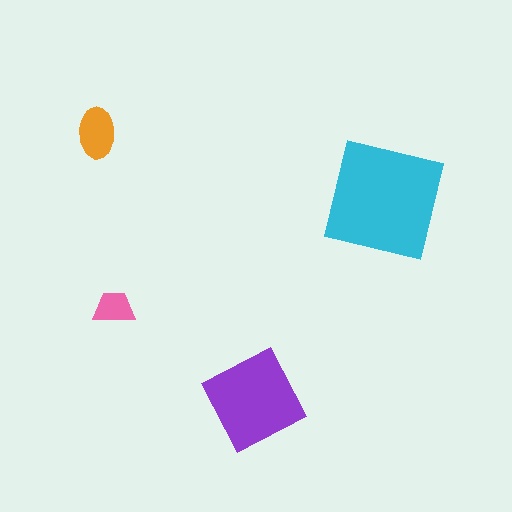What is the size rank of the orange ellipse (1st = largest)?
3rd.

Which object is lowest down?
The purple diamond is bottommost.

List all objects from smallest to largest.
The pink trapezoid, the orange ellipse, the purple diamond, the cyan square.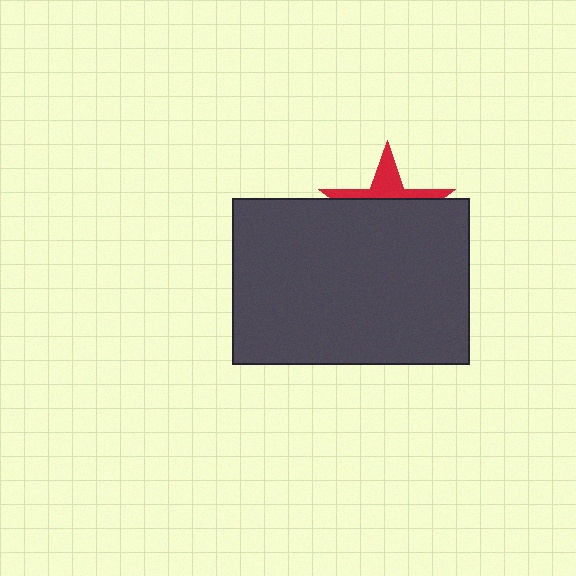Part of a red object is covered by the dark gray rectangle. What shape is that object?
It is a star.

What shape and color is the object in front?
The object in front is a dark gray rectangle.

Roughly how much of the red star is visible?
A small part of it is visible (roughly 31%).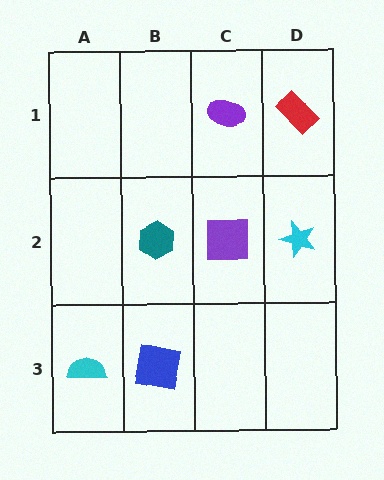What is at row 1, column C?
A purple ellipse.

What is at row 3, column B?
A blue square.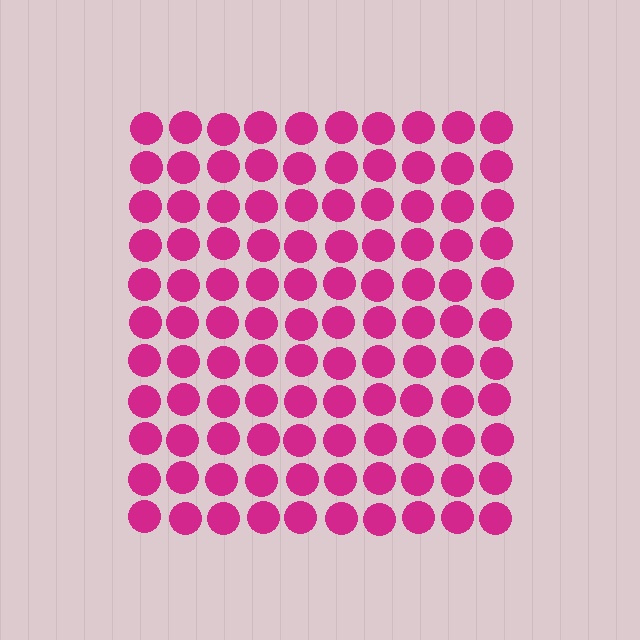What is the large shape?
The large shape is a square.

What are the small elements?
The small elements are circles.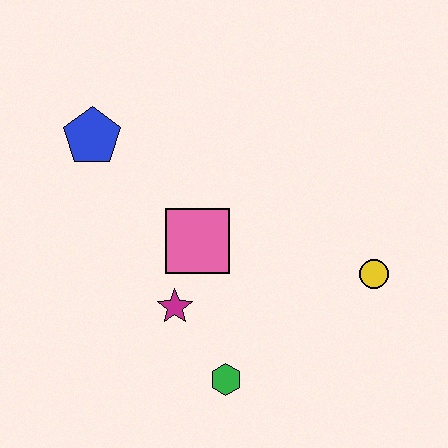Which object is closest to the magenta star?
The pink square is closest to the magenta star.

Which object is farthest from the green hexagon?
The blue pentagon is farthest from the green hexagon.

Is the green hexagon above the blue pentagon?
No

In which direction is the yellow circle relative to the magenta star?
The yellow circle is to the right of the magenta star.